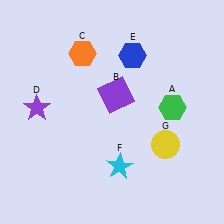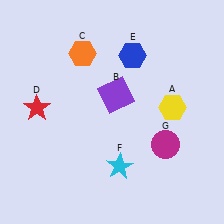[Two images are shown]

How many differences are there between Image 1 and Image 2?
There are 3 differences between the two images.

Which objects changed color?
A changed from green to yellow. D changed from purple to red. G changed from yellow to magenta.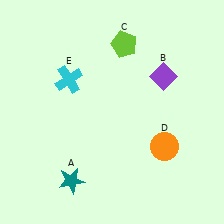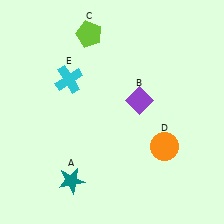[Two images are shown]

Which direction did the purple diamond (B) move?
The purple diamond (B) moved down.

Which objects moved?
The objects that moved are: the purple diamond (B), the lime pentagon (C).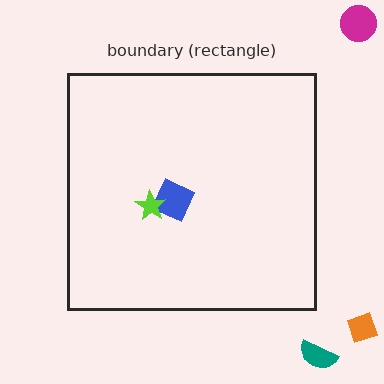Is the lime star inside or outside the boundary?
Inside.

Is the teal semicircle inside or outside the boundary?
Outside.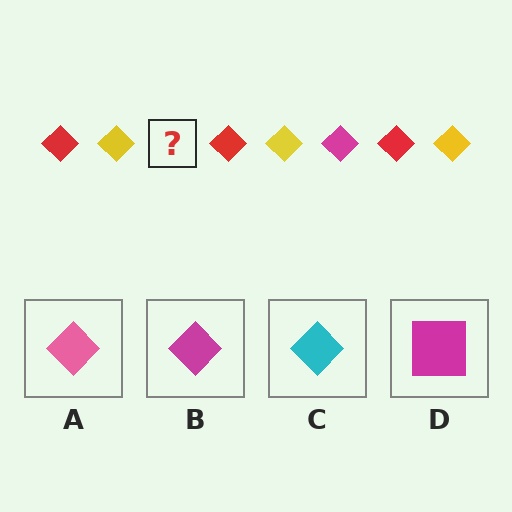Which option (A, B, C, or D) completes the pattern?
B.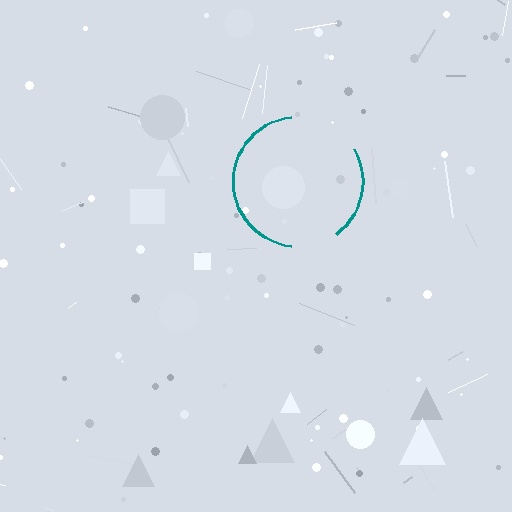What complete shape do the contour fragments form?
The contour fragments form a circle.